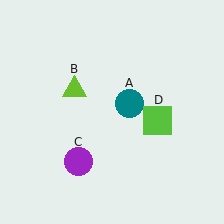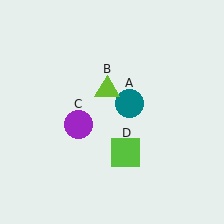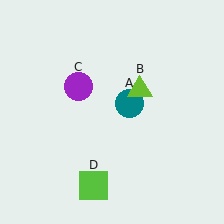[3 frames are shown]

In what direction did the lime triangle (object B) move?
The lime triangle (object B) moved right.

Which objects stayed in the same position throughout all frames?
Teal circle (object A) remained stationary.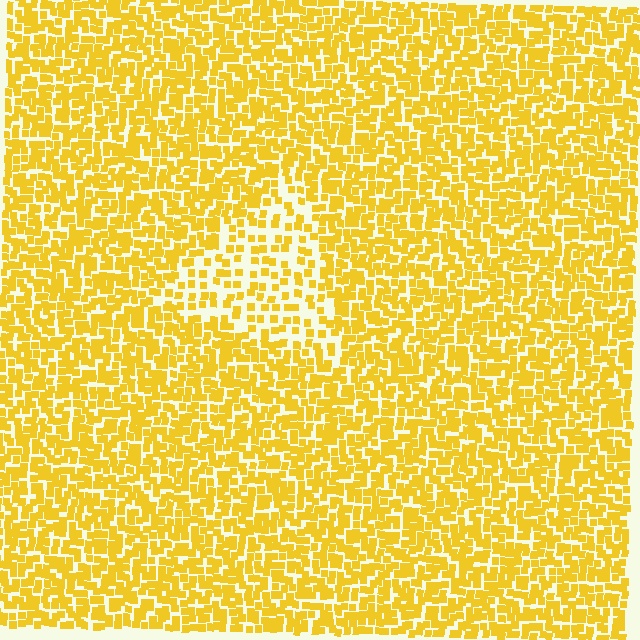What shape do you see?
I see a triangle.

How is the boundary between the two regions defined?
The boundary is defined by a change in element density (approximately 2.1x ratio). All elements are the same color, size, and shape.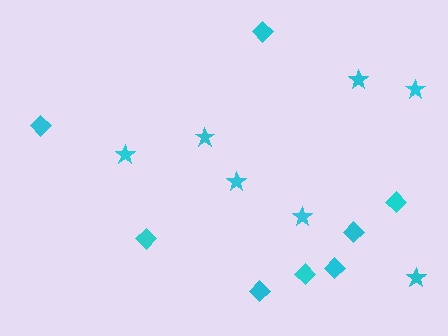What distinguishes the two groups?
There are 2 groups: one group of stars (7) and one group of diamonds (8).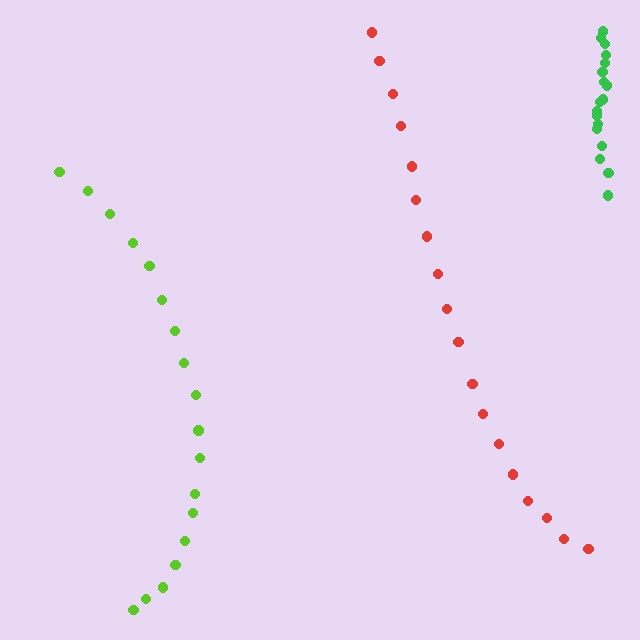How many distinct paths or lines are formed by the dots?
There are 3 distinct paths.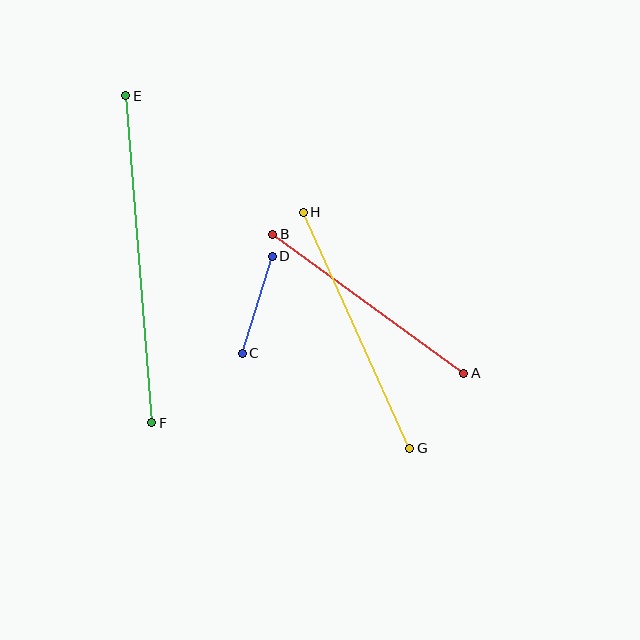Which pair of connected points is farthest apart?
Points E and F are farthest apart.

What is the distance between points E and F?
The distance is approximately 328 pixels.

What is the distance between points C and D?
The distance is approximately 102 pixels.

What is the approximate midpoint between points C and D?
The midpoint is at approximately (257, 305) pixels.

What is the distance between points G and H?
The distance is approximately 259 pixels.